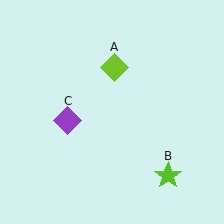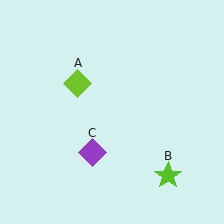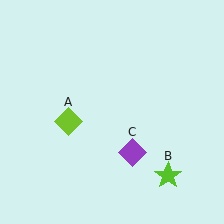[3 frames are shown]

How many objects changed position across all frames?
2 objects changed position: lime diamond (object A), purple diamond (object C).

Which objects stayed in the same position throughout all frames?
Lime star (object B) remained stationary.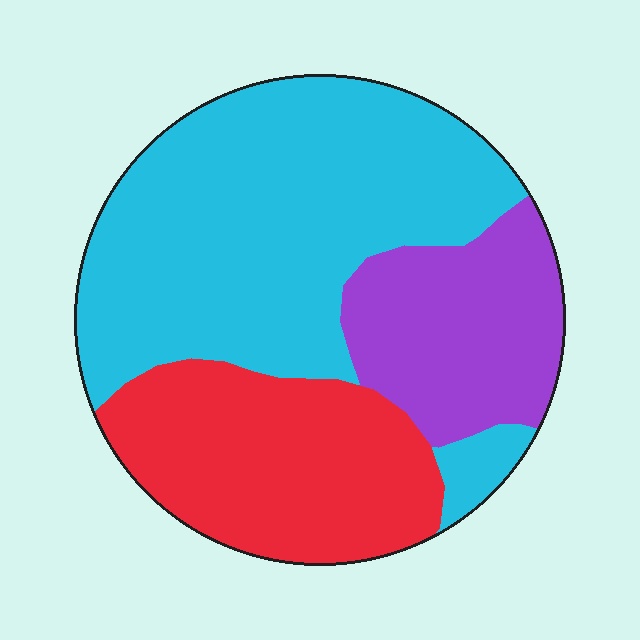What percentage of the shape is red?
Red covers 28% of the shape.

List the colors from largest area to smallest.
From largest to smallest: cyan, red, purple.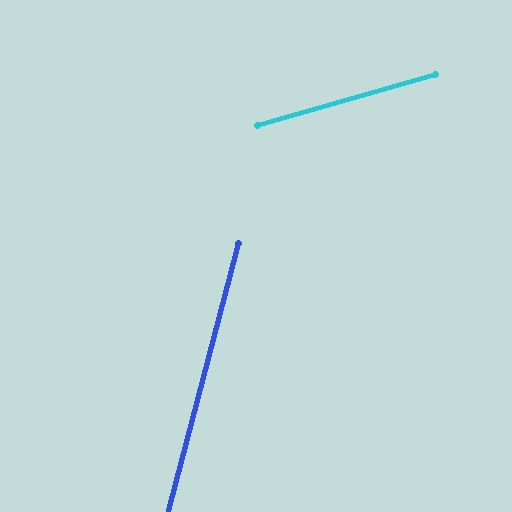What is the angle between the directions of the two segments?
Approximately 59 degrees.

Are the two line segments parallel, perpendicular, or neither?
Neither parallel nor perpendicular — they differ by about 59°.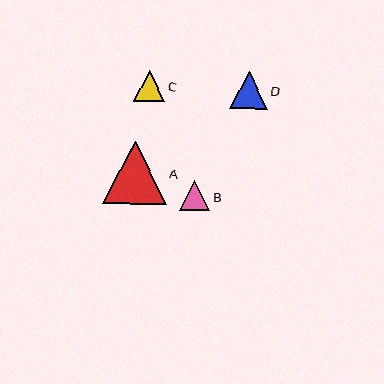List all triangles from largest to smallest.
From largest to smallest: A, D, C, B.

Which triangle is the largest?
Triangle A is the largest with a size of approximately 63 pixels.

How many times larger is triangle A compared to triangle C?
Triangle A is approximately 2.1 times the size of triangle C.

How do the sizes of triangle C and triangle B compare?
Triangle C and triangle B are approximately the same size.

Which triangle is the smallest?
Triangle B is the smallest with a size of approximately 30 pixels.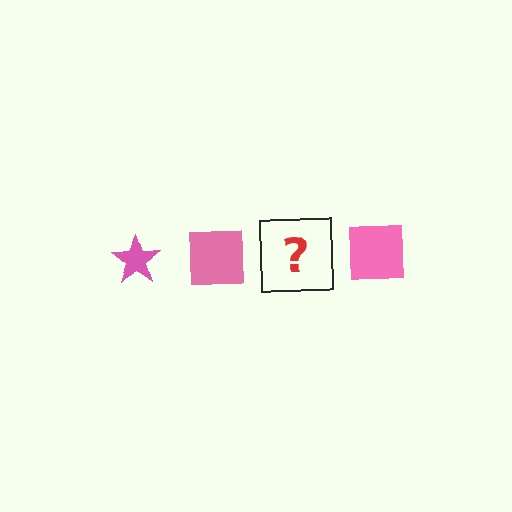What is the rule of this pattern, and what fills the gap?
The rule is that the pattern cycles through star, square shapes in pink. The gap should be filled with a pink star.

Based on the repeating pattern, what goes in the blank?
The blank should be a pink star.